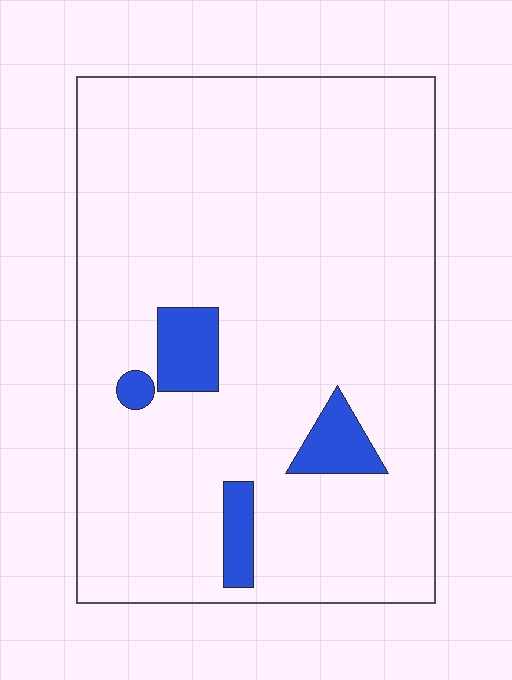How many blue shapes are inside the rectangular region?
4.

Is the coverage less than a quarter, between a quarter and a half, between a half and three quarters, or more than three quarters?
Less than a quarter.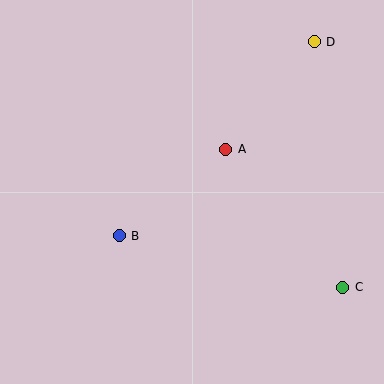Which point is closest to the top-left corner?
Point B is closest to the top-left corner.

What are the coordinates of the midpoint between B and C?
The midpoint between B and C is at (231, 262).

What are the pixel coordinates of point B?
Point B is at (119, 236).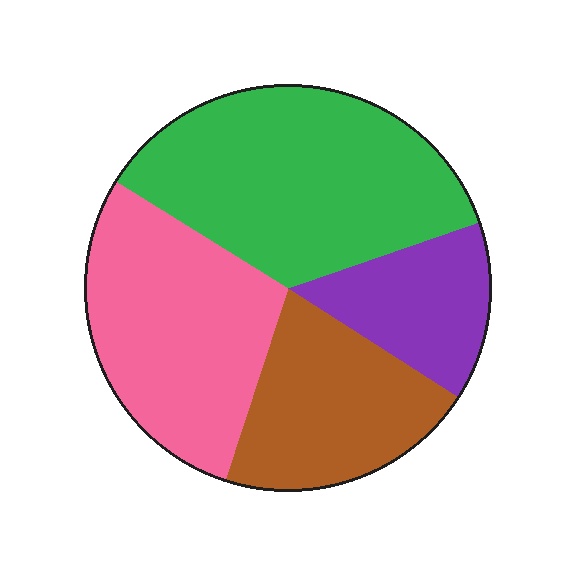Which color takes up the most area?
Green, at roughly 35%.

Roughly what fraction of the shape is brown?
Brown takes up about one fifth (1/5) of the shape.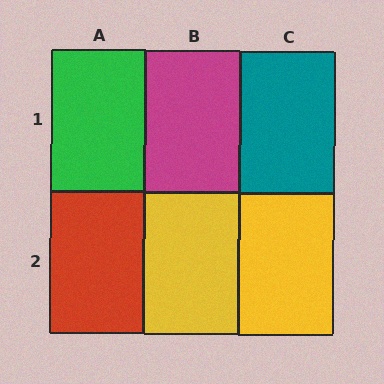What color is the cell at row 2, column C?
Yellow.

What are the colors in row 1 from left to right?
Green, magenta, teal.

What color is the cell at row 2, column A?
Red.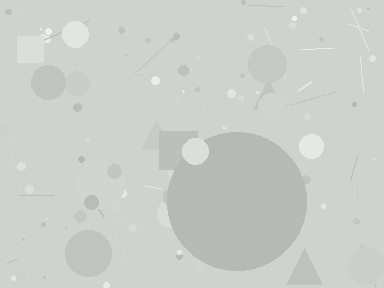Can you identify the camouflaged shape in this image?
The camouflaged shape is a circle.